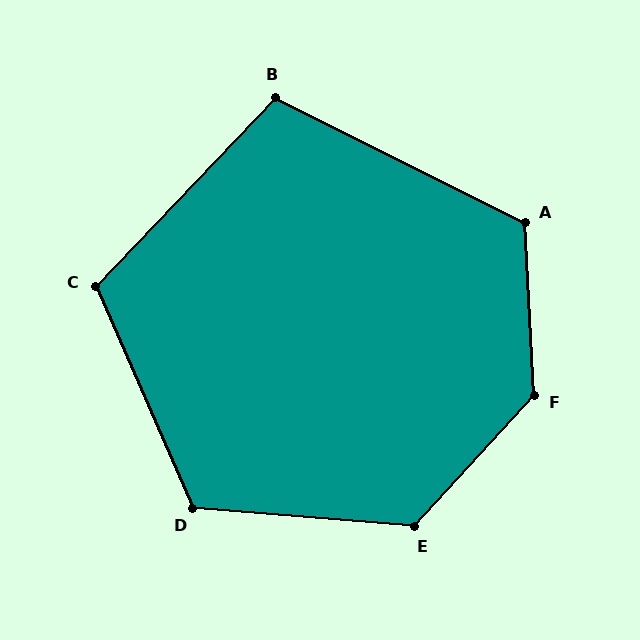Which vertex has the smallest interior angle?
B, at approximately 107 degrees.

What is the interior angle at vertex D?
Approximately 119 degrees (obtuse).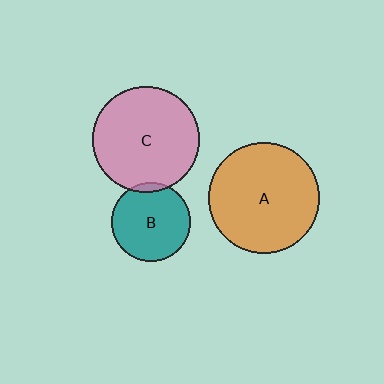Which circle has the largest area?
Circle A (orange).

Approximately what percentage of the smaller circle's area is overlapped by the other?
Approximately 5%.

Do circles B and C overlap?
Yes.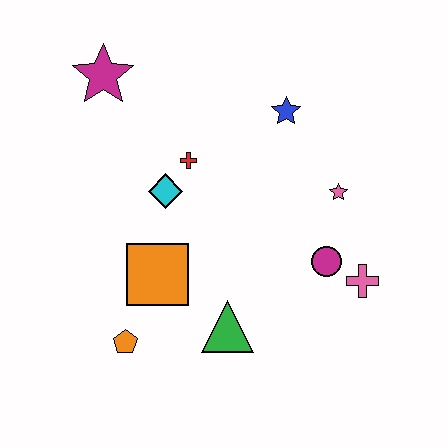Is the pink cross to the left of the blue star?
No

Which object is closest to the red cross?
The cyan diamond is closest to the red cross.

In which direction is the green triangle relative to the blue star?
The green triangle is below the blue star.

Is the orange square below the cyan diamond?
Yes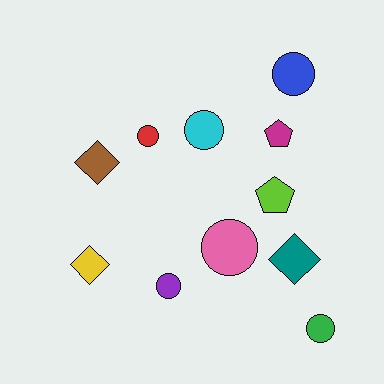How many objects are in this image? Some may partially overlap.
There are 11 objects.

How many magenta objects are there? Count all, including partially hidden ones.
There is 1 magenta object.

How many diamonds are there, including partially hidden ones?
There are 3 diamonds.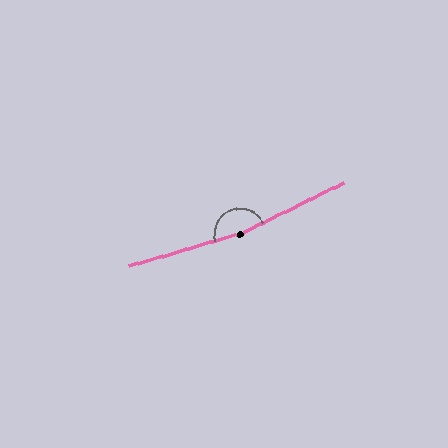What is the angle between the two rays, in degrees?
Approximately 170 degrees.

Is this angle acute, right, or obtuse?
It is obtuse.